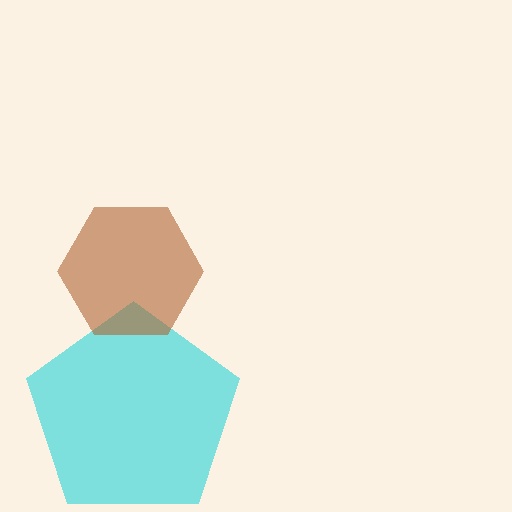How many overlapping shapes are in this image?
There are 2 overlapping shapes in the image.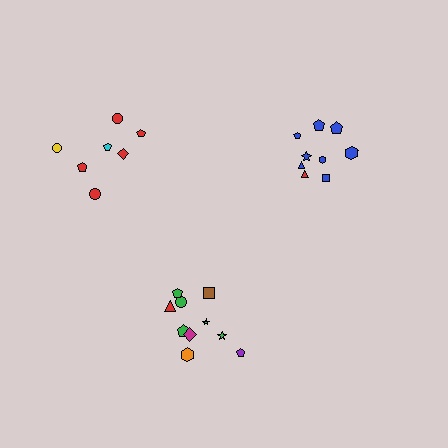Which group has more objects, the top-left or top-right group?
The top-right group.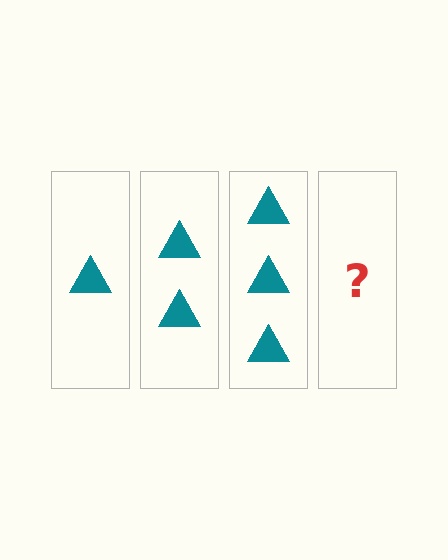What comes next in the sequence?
The next element should be 4 triangles.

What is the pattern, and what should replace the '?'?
The pattern is that each step adds one more triangle. The '?' should be 4 triangles.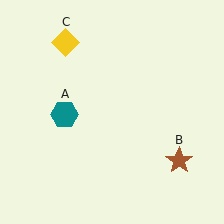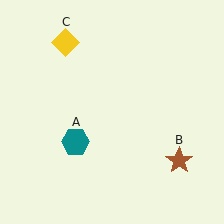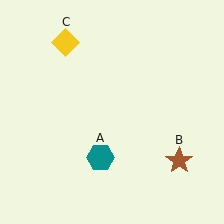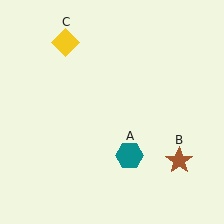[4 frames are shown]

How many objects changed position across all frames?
1 object changed position: teal hexagon (object A).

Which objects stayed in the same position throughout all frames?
Brown star (object B) and yellow diamond (object C) remained stationary.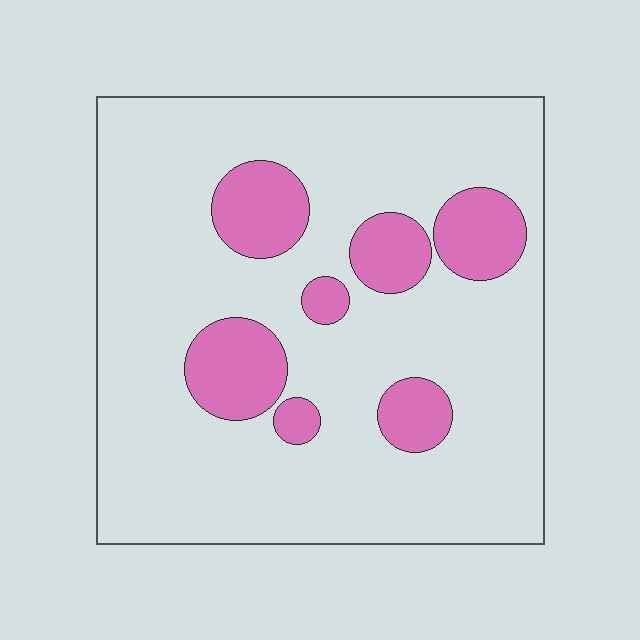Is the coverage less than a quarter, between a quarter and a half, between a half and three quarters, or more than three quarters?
Less than a quarter.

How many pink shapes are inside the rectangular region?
7.